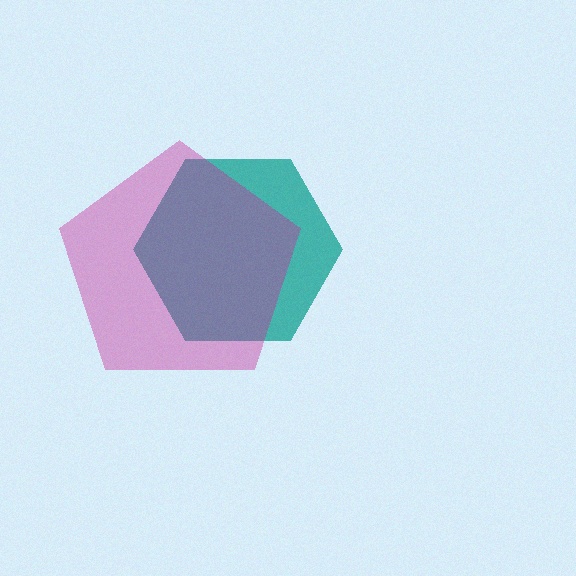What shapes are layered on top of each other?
The layered shapes are: a teal hexagon, a magenta pentagon.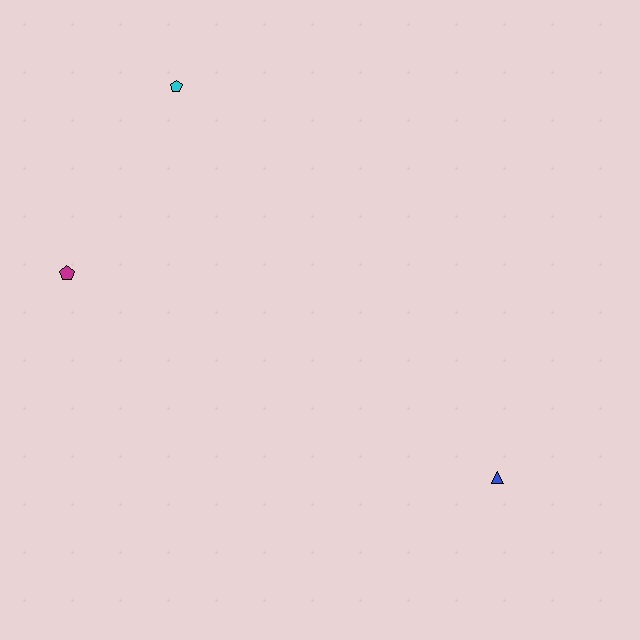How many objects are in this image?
There are 3 objects.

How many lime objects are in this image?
There are no lime objects.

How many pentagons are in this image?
There are 2 pentagons.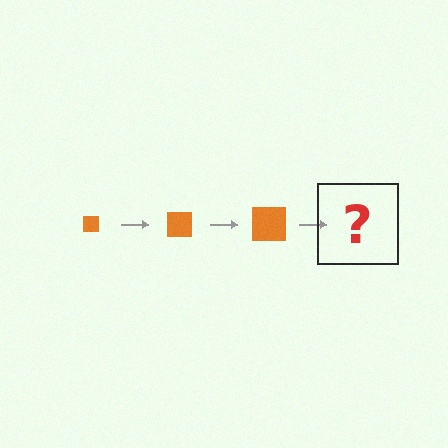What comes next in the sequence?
The next element should be an orange square, larger than the previous one.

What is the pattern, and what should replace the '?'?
The pattern is that the square gets progressively larger each step. The '?' should be an orange square, larger than the previous one.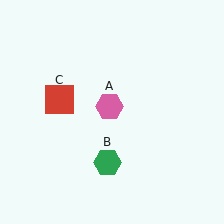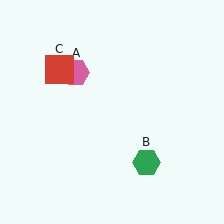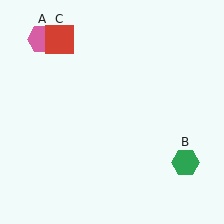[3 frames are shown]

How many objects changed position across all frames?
3 objects changed position: pink hexagon (object A), green hexagon (object B), red square (object C).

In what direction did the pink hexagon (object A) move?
The pink hexagon (object A) moved up and to the left.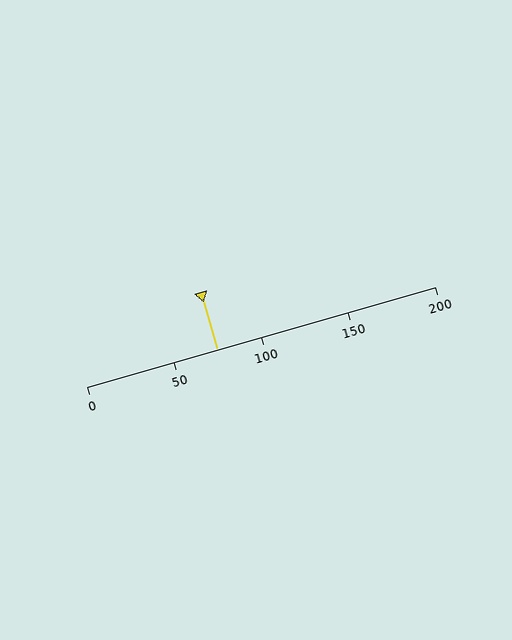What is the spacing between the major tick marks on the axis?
The major ticks are spaced 50 apart.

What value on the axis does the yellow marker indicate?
The marker indicates approximately 75.